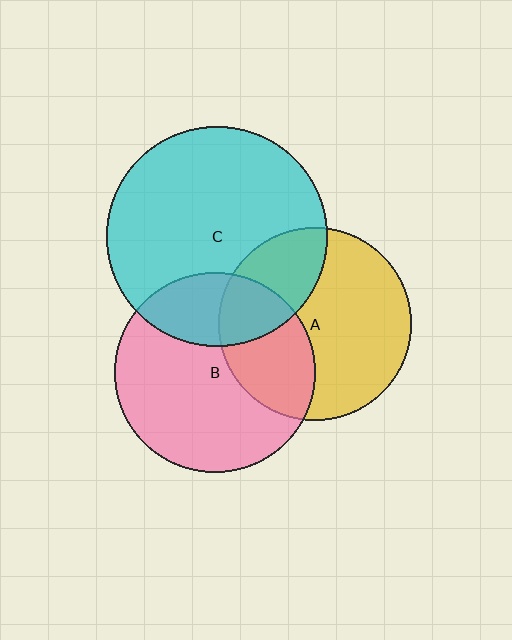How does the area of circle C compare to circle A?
Approximately 1.3 times.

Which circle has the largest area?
Circle C (cyan).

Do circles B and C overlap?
Yes.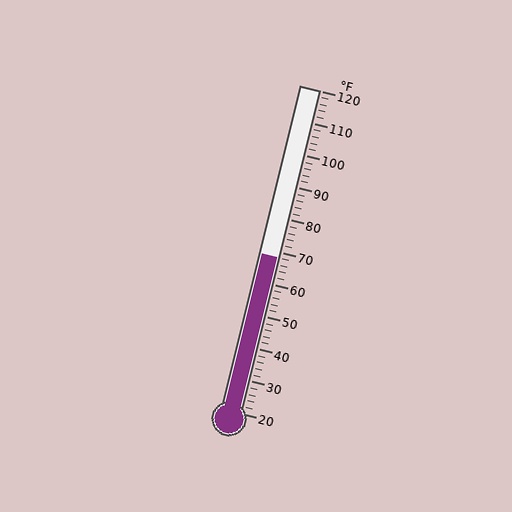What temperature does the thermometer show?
The thermometer shows approximately 68°F.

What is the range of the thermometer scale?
The thermometer scale ranges from 20°F to 120°F.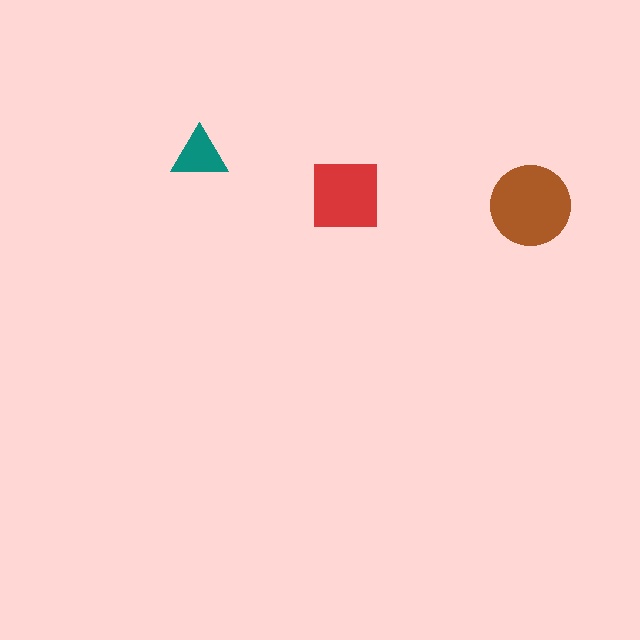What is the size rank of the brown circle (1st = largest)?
1st.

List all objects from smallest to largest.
The teal triangle, the red square, the brown circle.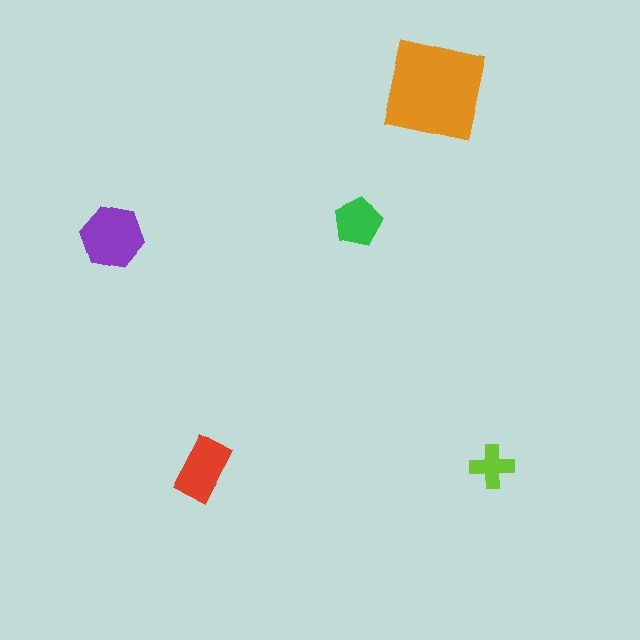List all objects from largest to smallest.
The orange square, the purple hexagon, the red rectangle, the green pentagon, the lime cross.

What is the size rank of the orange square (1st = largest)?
1st.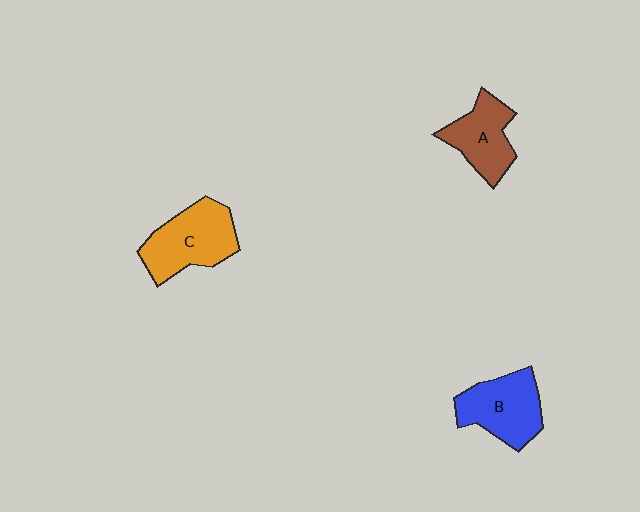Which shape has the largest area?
Shape C (orange).